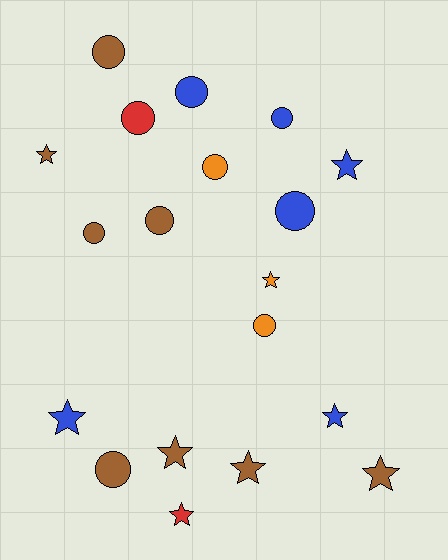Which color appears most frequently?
Brown, with 8 objects.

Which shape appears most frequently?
Circle, with 10 objects.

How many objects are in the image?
There are 19 objects.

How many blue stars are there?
There are 3 blue stars.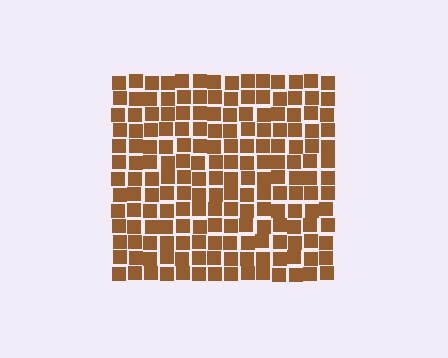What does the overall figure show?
The overall figure shows a square.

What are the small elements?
The small elements are squares.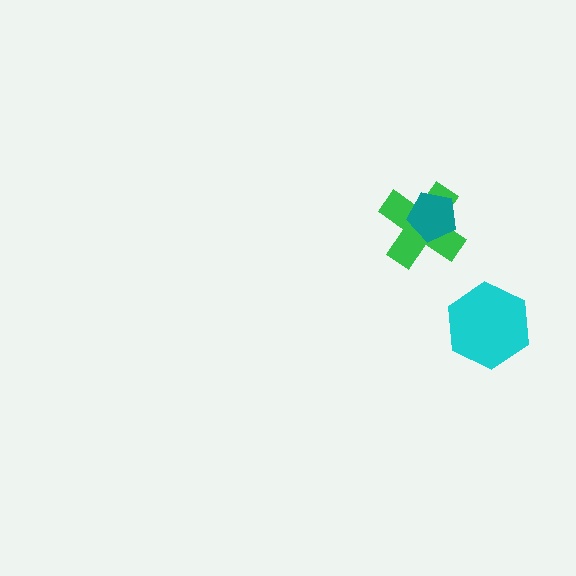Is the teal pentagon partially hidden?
No, no other shape covers it.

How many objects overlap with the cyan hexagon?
0 objects overlap with the cyan hexagon.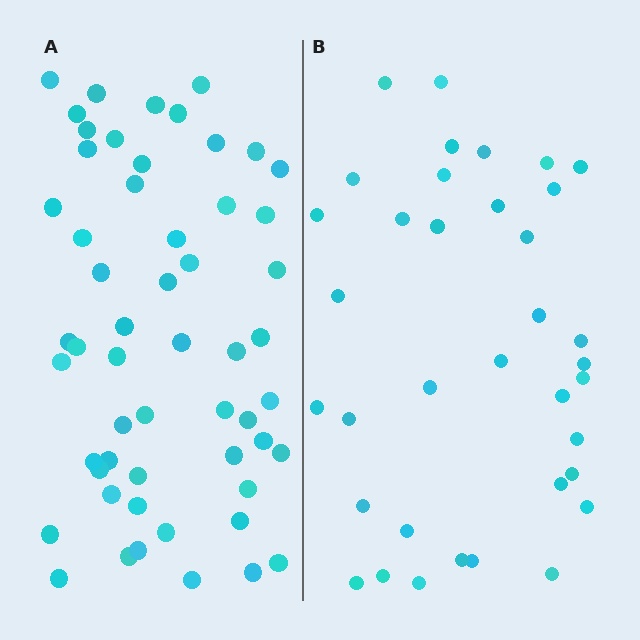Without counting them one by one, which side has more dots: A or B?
Region A (the left region) has more dots.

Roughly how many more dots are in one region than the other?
Region A has approximately 20 more dots than region B.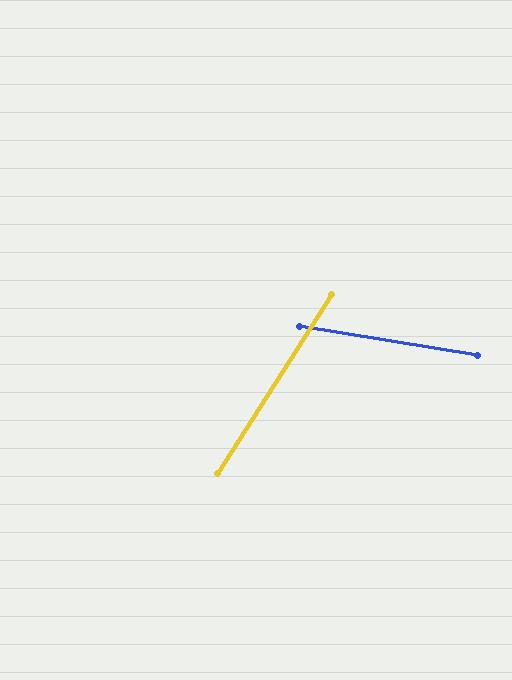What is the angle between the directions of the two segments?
Approximately 67 degrees.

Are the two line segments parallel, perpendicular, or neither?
Neither parallel nor perpendicular — they differ by about 67°.